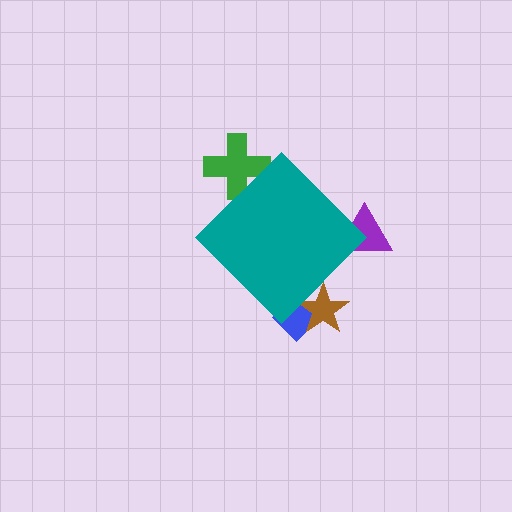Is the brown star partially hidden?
Yes, the brown star is partially hidden behind the teal diamond.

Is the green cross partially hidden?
Yes, the green cross is partially hidden behind the teal diamond.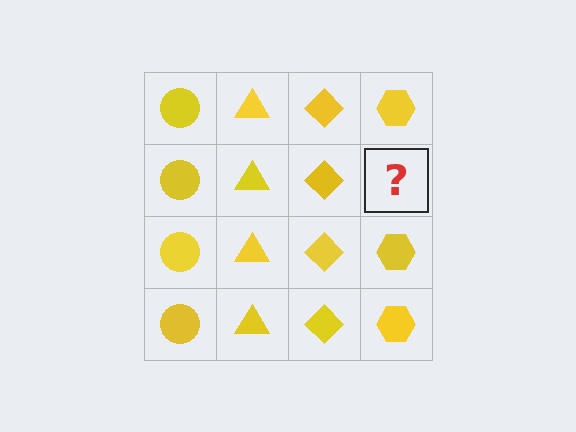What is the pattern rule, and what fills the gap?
The rule is that each column has a consistent shape. The gap should be filled with a yellow hexagon.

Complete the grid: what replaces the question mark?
The question mark should be replaced with a yellow hexagon.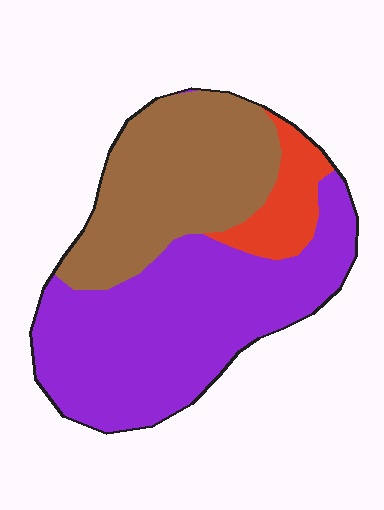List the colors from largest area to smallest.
From largest to smallest: purple, brown, red.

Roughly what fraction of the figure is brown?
Brown covers about 35% of the figure.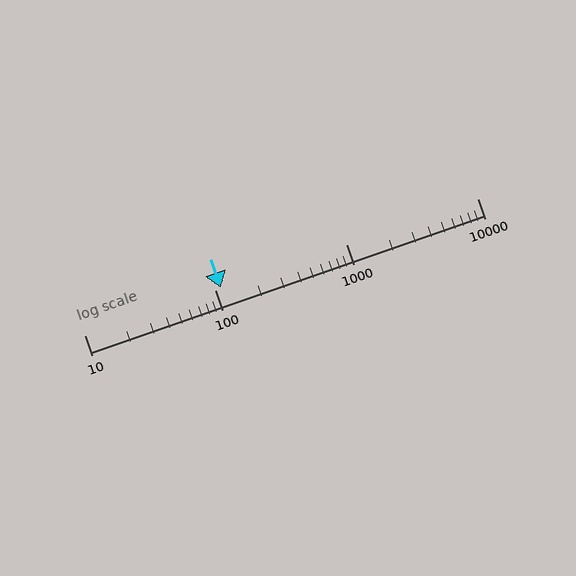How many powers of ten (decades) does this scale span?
The scale spans 3 decades, from 10 to 10000.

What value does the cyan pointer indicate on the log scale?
The pointer indicates approximately 110.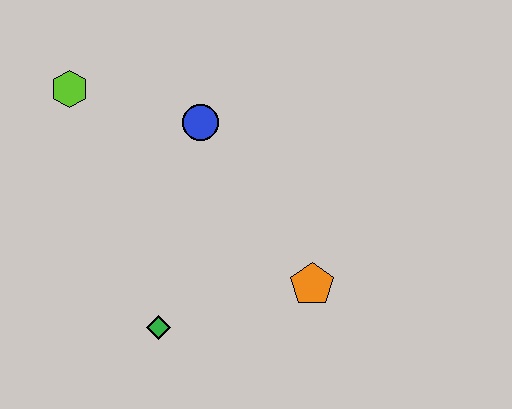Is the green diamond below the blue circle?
Yes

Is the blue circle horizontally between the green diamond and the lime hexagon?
No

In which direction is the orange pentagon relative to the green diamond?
The orange pentagon is to the right of the green diamond.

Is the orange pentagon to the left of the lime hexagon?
No